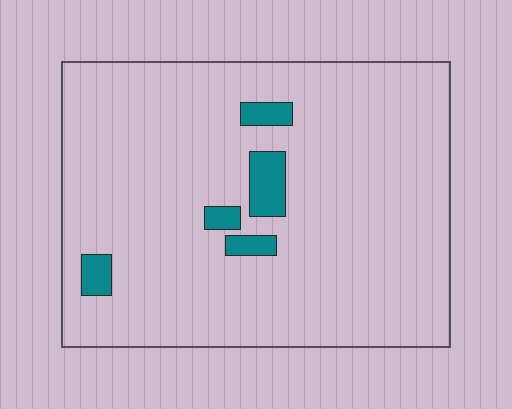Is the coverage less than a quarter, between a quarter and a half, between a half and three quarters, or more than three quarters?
Less than a quarter.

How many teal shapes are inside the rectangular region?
5.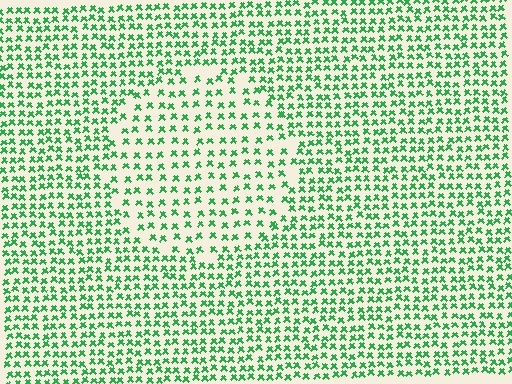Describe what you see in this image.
The image contains small green elements arranged at two different densities. A circle-shaped region is visible where the elements are less densely packed than the surrounding area.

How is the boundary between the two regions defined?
The boundary is defined by a change in element density (approximately 1.7x ratio). All elements are the same color, size, and shape.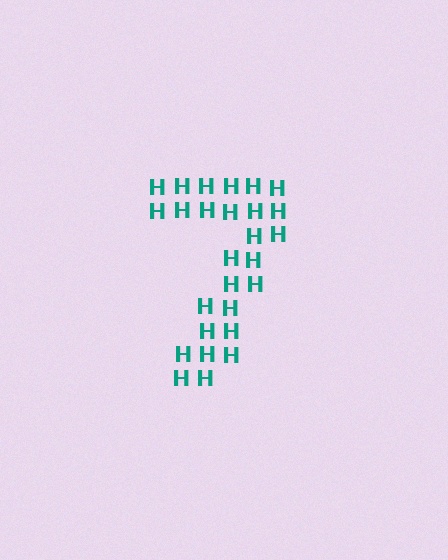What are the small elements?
The small elements are letter H's.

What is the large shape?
The large shape is the digit 7.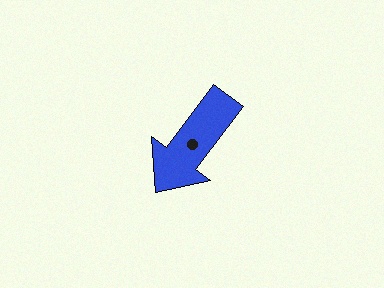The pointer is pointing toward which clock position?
Roughly 7 o'clock.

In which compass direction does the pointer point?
Southwest.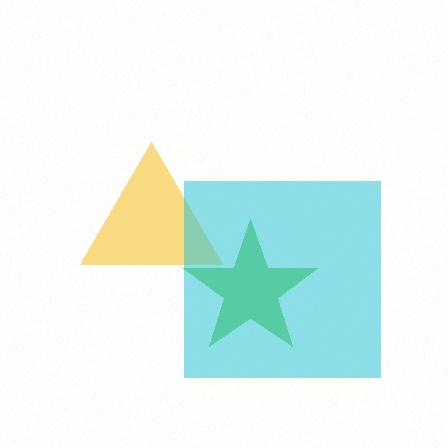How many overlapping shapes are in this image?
There are 3 overlapping shapes in the image.